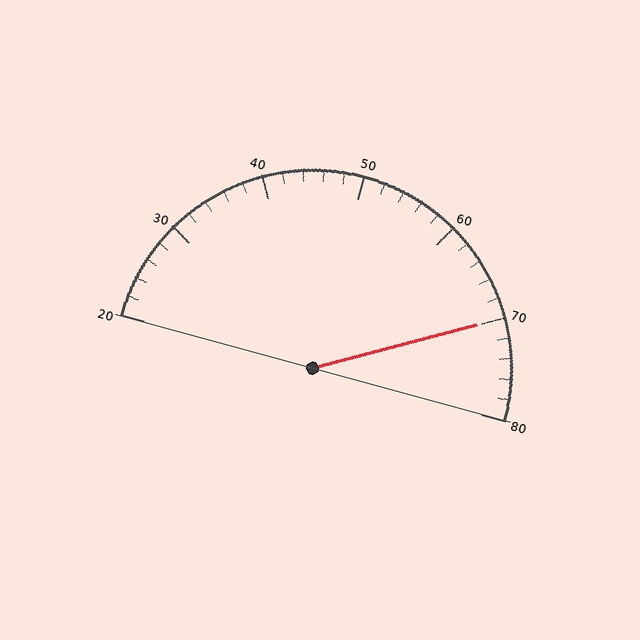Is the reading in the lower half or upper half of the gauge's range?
The reading is in the upper half of the range (20 to 80).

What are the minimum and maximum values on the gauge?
The gauge ranges from 20 to 80.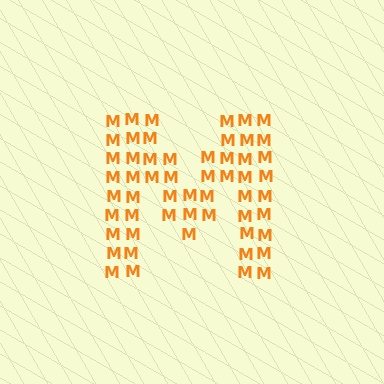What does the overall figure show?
The overall figure shows the letter M.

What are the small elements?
The small elements are letter M's.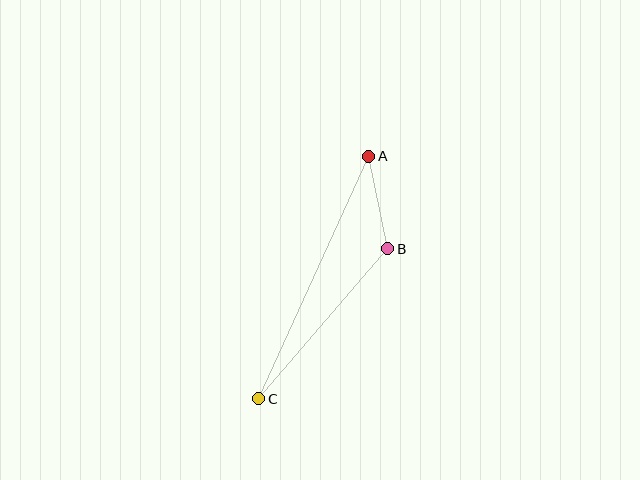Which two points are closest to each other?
Points A and B are closest to each other.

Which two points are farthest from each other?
Points A and C are farthest from each other.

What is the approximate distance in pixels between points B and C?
The distance between B and C is approximately 198 pixels.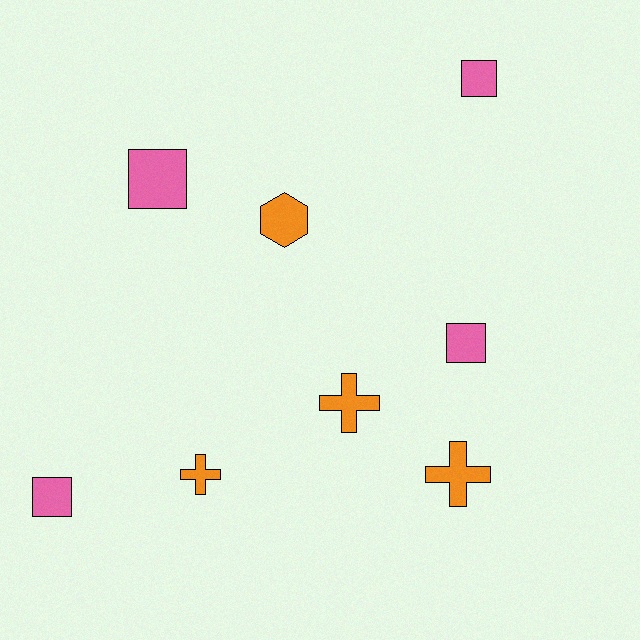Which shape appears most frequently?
Square, with 4 objects.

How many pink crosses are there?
There are no pink crosses.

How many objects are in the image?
There are 8 objects.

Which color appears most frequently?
Orange, with 4 objects.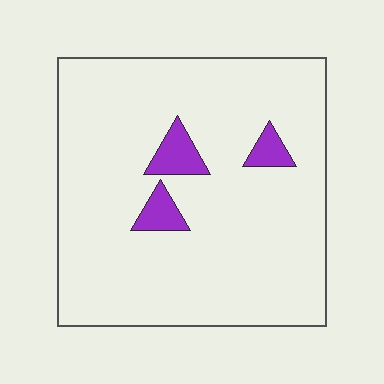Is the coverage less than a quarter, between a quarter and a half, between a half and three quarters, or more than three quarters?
Less than a quarter.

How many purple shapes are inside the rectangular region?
3.